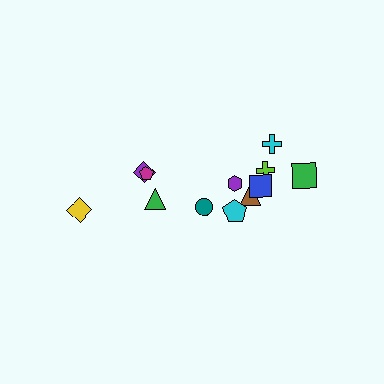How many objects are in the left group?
There are 4 objects.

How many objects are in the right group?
There are 8 objects.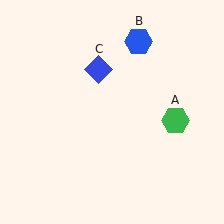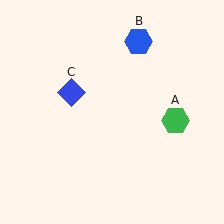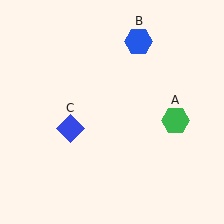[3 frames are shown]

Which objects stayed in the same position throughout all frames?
Green hexagon (object A) and blue hexagon (object B) remained stationary.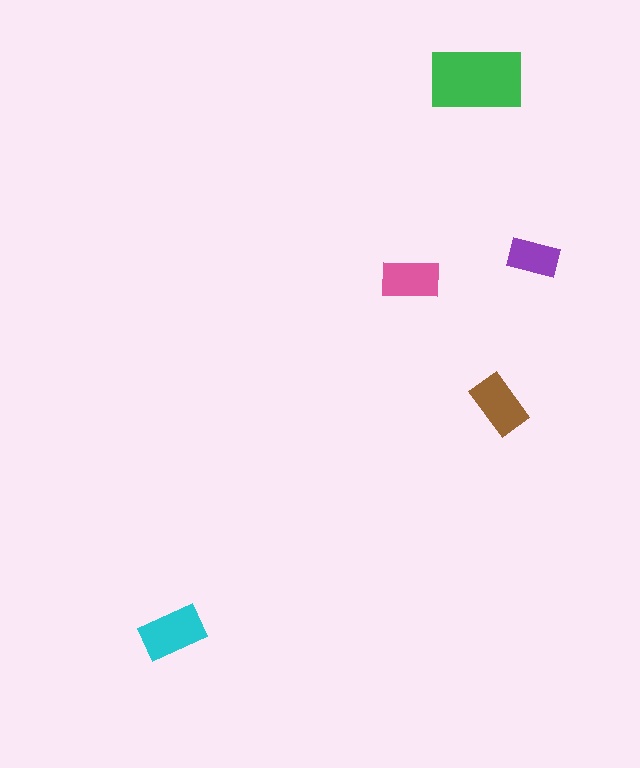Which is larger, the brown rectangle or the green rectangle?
The green one.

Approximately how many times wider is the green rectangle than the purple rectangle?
About 2 times wider.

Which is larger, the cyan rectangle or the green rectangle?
The green one.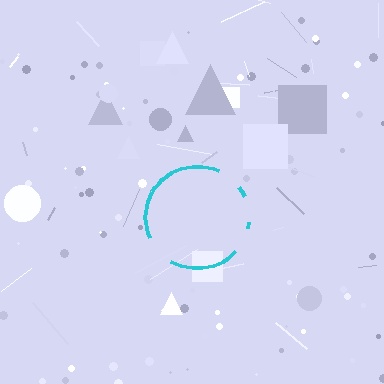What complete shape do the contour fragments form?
The contour fragments form a circle.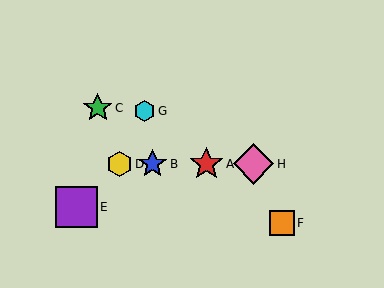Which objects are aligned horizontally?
Objects A, B, D, H are aligned horizontally.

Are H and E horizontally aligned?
No, H is at y≈164 and E is at y≈207.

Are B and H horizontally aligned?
Yes, both are at y≈164.